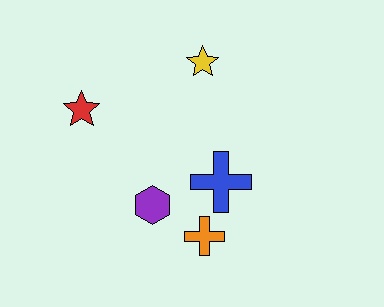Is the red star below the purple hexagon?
No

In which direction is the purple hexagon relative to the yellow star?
The purple hexagon is below the yellow star.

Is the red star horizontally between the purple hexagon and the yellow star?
No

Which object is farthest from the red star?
The orange cross is farthest from the red star.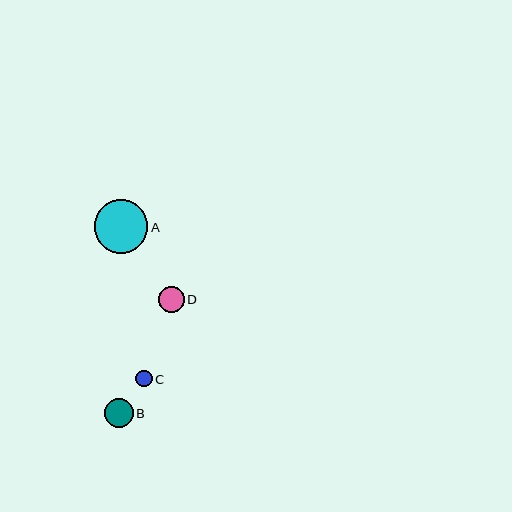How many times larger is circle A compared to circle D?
Circle A is approximately 2.1 times the size of circle D.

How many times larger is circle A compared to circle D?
Circle A is approximately 2.1 times the size of circle D.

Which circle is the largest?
Circle A is the largest with a size of approximately 53 pixels.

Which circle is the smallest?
Circle C is the smallest with a size of approximately 16 pixels.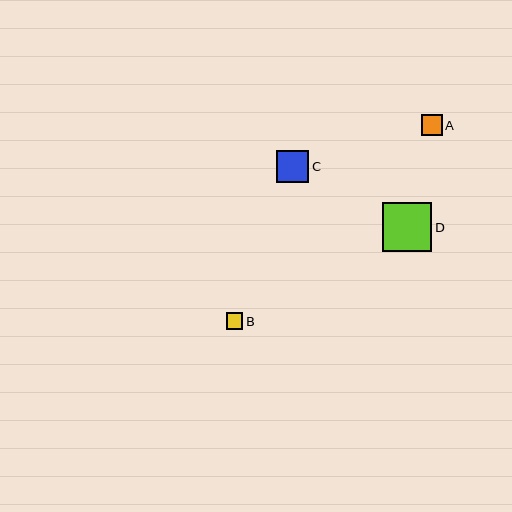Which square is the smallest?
Square B is the smallest with a size of approximately 17 pixels.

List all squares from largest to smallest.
From largest to smallest: D, C, A, B.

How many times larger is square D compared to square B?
Square D is approximately 2.9 times the size of square B.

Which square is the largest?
Square D is the largest with a size of approximately 49 pixels.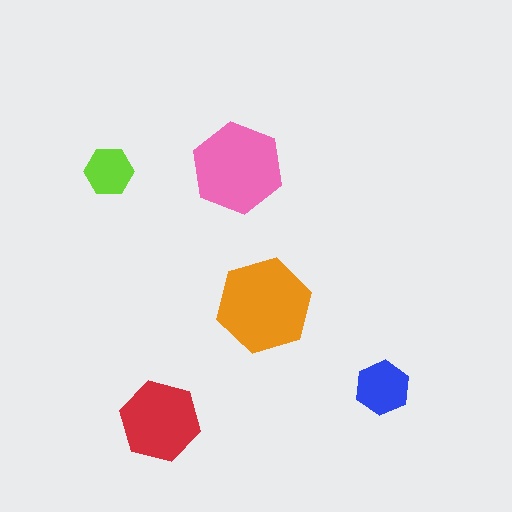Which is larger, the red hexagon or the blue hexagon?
The red one.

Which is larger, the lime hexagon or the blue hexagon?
The blue one.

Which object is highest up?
The pink hexagon is topmost.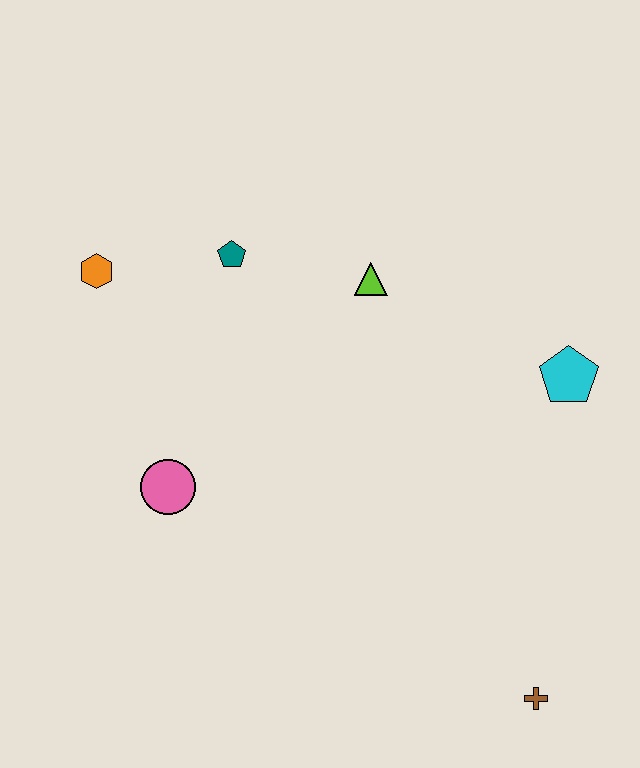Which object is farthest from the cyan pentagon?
The orange hexagon is farthest from the cyan pentagon.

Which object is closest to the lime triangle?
The teal pentagon is closest to the lime triangle.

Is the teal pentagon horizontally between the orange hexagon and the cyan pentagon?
Yes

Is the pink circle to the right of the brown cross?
No